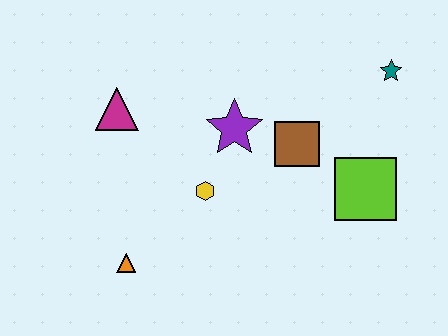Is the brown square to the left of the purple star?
No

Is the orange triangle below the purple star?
Yes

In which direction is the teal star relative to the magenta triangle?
The teal star is to the right of the magenta triangle.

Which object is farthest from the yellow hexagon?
The teal star is farthest from the yellow hexagon.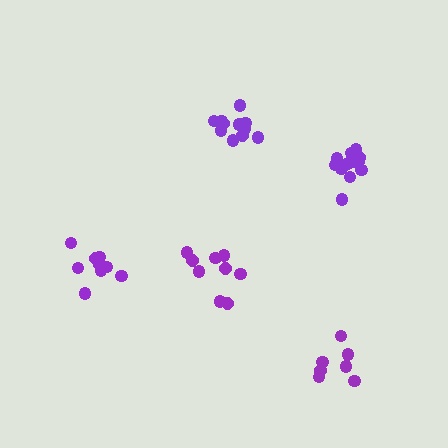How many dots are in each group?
Group 1: 11 dots, Group 2: 9 dots, Group 3: 9 dots, Group 4: 12 dots, Group 5: 7 dots (48 total).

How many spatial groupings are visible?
There are 5 spatial groupings.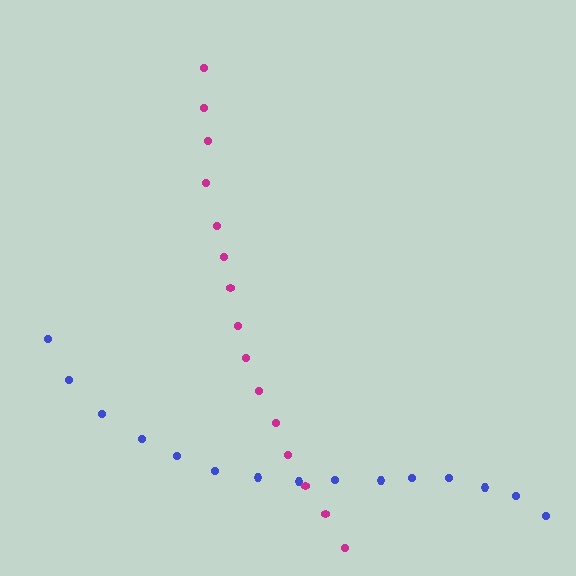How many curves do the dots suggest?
There are 2 distinct paths.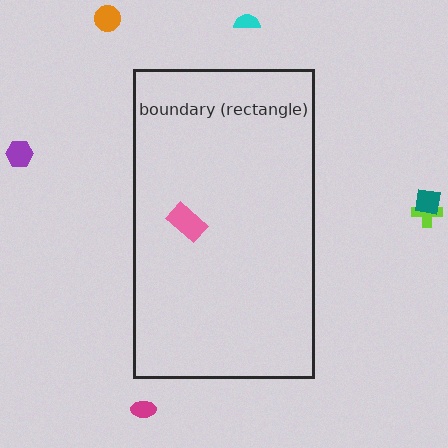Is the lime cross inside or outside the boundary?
Outside.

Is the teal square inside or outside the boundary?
Outside.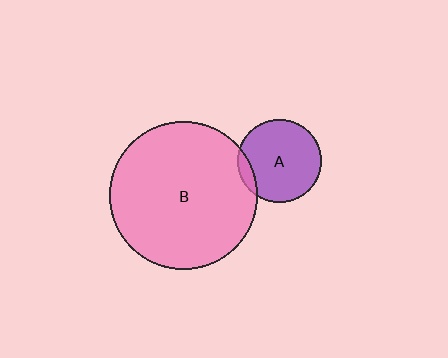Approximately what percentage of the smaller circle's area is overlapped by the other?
Approximately 10%.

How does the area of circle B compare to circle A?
Approximately 3.1 times.